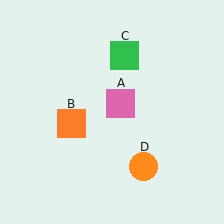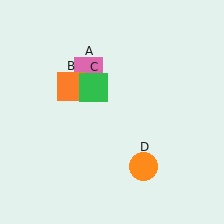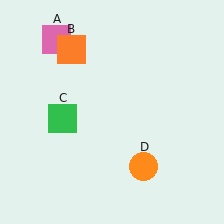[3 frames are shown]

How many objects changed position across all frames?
3 objects changed position: pink square (object A), orange square (object B), green square (object C).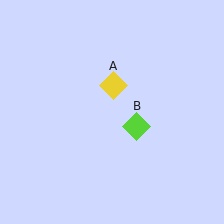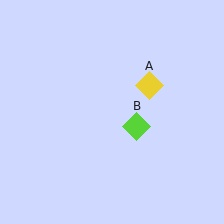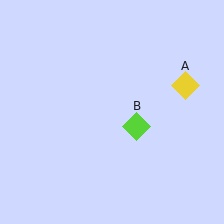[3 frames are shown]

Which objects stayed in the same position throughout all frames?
Lime diamond (object B) remained stationary.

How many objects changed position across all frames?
1 object changed position: yellow diamond (object A).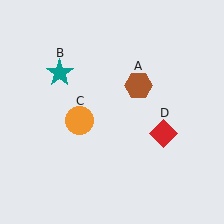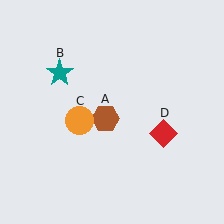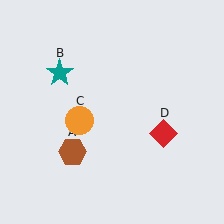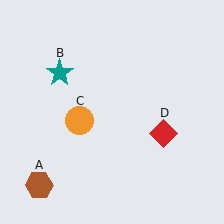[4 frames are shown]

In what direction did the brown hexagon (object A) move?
The brown hexagon (object A) moved down and to the left.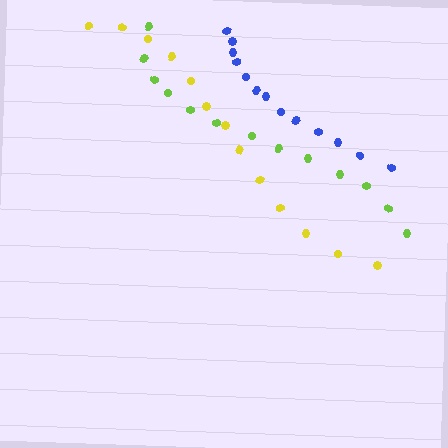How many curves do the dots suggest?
There are 3 distinct paths.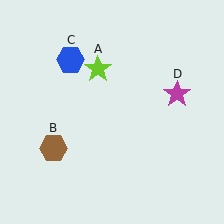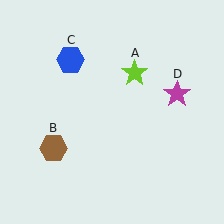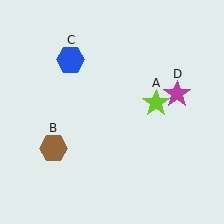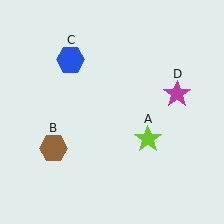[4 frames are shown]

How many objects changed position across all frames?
1 object changed position: lime star (object A).